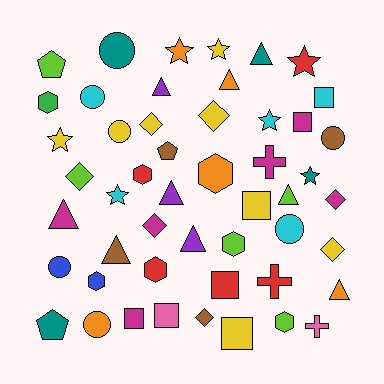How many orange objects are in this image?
There are 5 orange objects.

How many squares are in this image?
There are 7 squares.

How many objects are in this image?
There are 50 objects.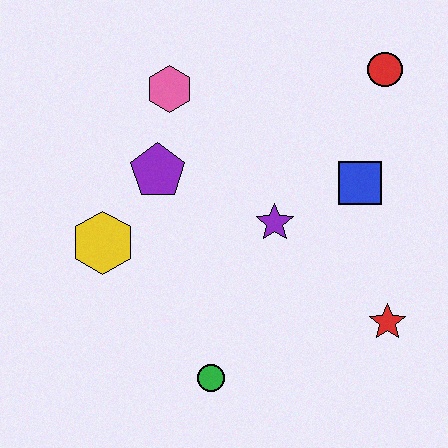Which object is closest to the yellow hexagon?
The purple pentagon is closest to the yellow hexagon.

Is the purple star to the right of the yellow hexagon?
Yes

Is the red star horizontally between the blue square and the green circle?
No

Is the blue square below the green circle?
No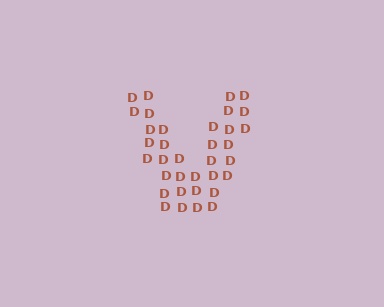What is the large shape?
The large shape is the letter V.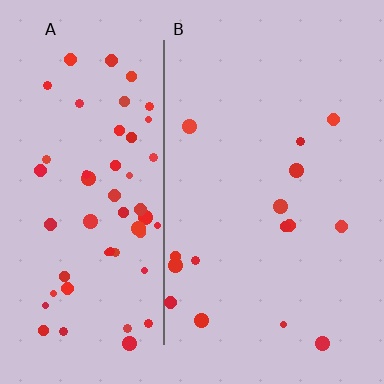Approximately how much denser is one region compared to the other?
Approximately 3.9× — region A over region B.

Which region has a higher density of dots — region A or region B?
A (the left).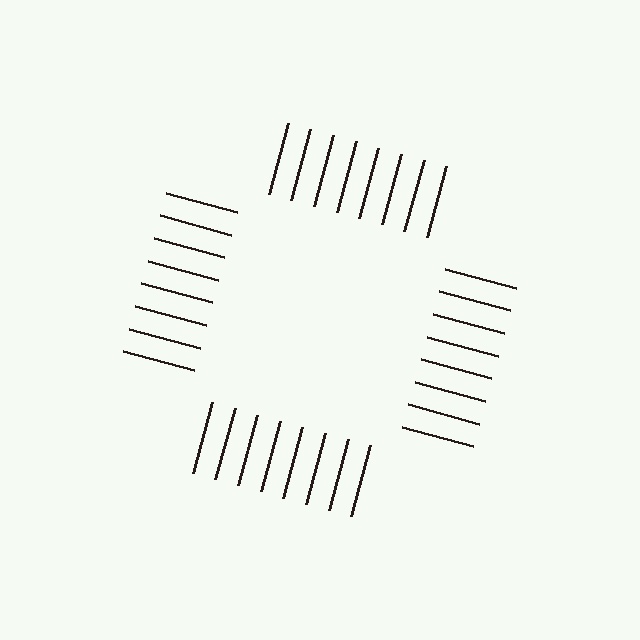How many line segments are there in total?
32 — 8 along each of the 4 edges.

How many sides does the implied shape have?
4 sides — the line-ends trace a square.